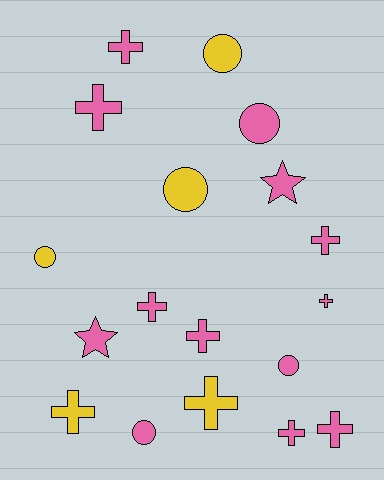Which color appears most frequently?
Pink, with 13 objects.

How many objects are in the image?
There are 18 objects.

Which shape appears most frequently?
Cross, with 10 objects.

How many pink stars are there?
There are 2 pink stars.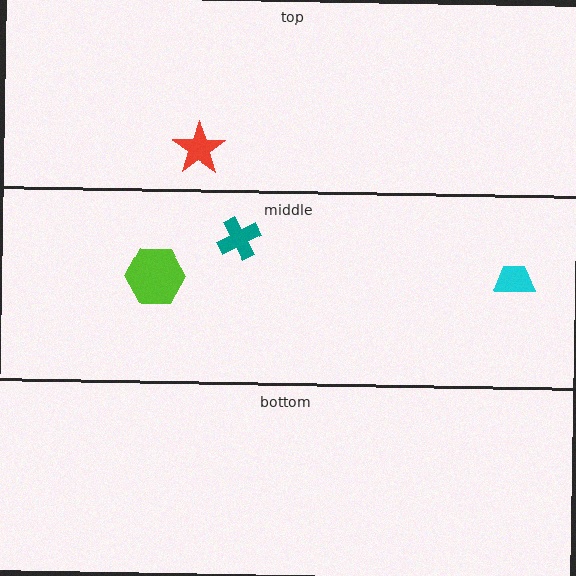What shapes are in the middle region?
The cyan trapezoid, the lime hexagon, the teal cross.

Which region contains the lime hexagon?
The middle region.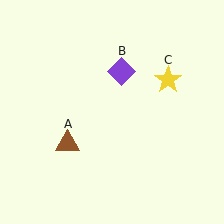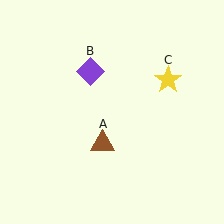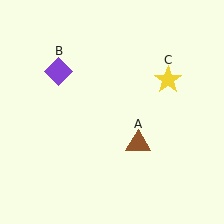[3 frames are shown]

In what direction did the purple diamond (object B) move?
The purple diamond (object B) moved left.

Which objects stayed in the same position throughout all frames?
Yellow star (object C) remained stationary.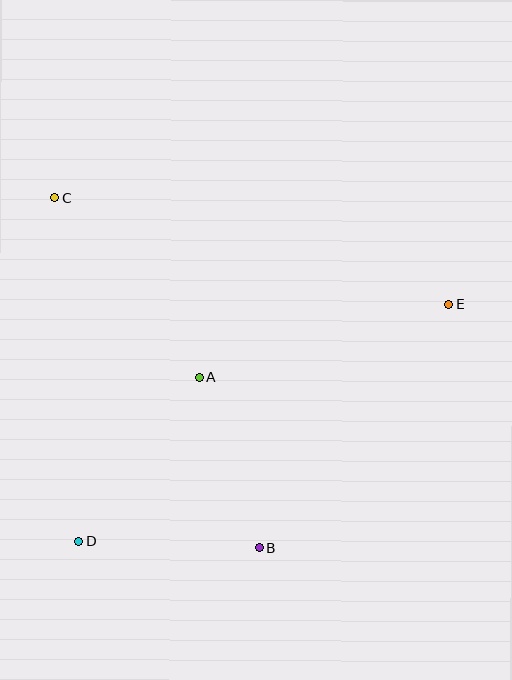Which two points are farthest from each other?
Points D and E are farthest from each other.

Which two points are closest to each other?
Points B and D are closest to each other.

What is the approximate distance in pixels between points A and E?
The distance between A and E is approximately 260 pixels.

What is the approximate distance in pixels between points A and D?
The distance between A and D is approximately 204 pixels.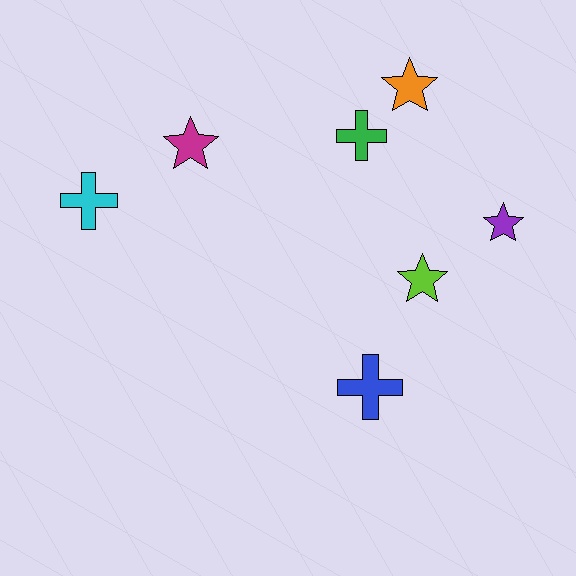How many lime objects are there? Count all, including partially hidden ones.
There is 1 lime object.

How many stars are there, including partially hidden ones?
There are 4 stars.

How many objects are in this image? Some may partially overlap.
There are 7 objects.